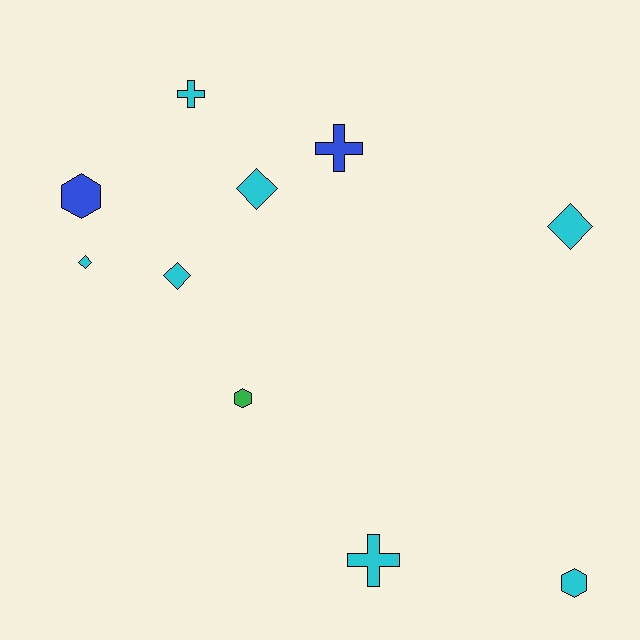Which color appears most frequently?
Cyan, with 7 objects.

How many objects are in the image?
There are 10 objects.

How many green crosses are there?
There are no green crosses.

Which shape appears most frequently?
Diamond, with 4 objects.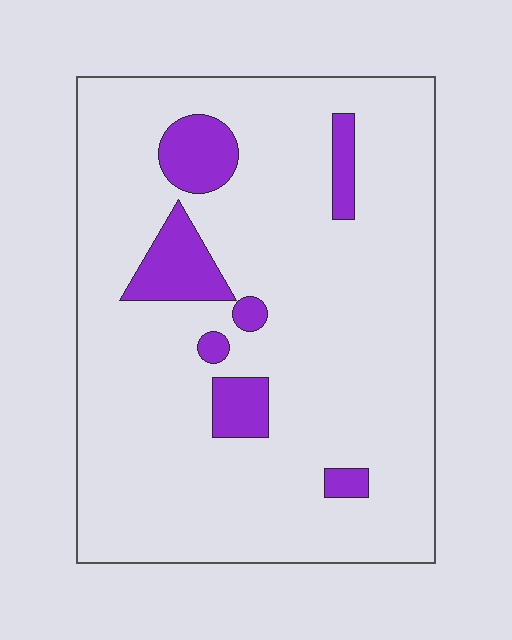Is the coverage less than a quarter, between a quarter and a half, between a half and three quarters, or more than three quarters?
Less than a quarter.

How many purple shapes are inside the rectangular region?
7.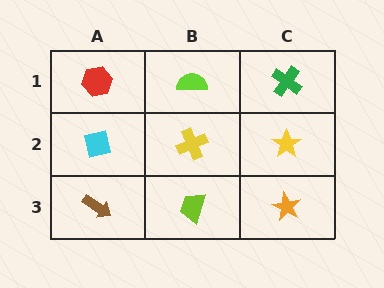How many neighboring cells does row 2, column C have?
3.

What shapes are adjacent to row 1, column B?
A yellow cross (row 2, column B), a red hexagon (row 1, column A), a green cross (row 1, column C).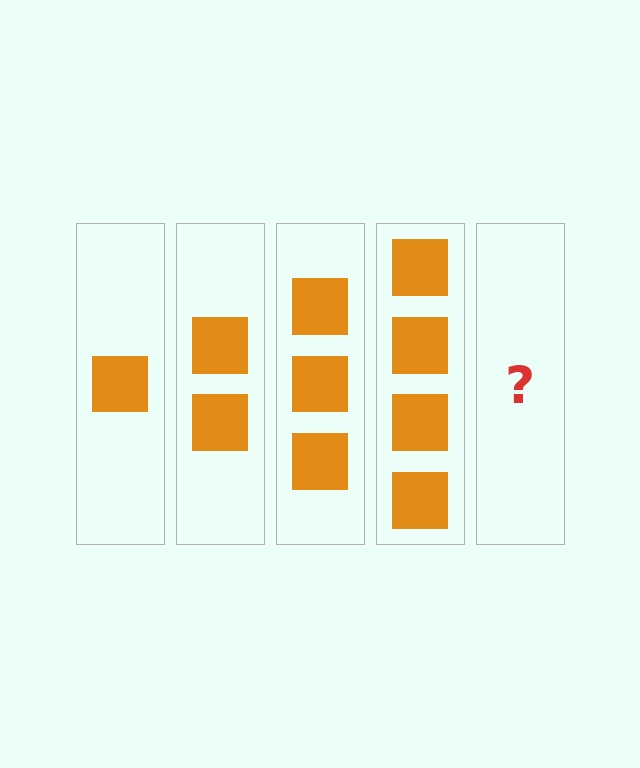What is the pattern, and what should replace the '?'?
The pattern is that each step adds one more square. The '?' should be 5 squares.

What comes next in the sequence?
The next element should be 5 squares.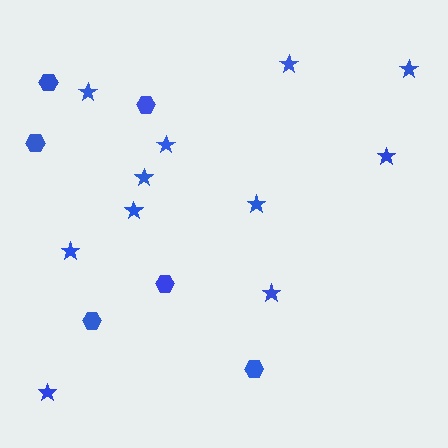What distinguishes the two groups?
There are 2 groups: one group of hexagons (6) and one group of stars (11).